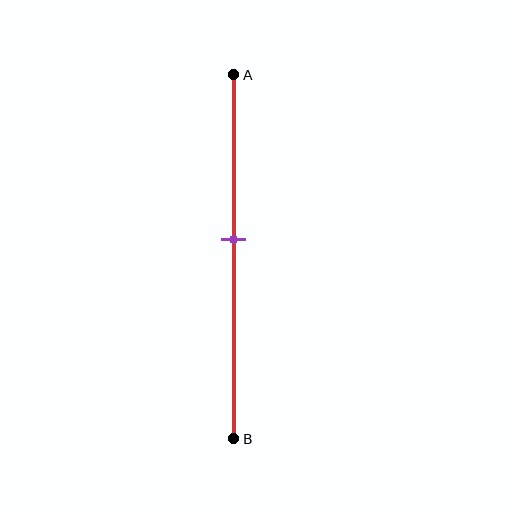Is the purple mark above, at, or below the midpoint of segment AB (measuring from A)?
The purple mark is above the midpoint of segment AB.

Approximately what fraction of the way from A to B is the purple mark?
The purple mark is approximately 45% of the way from A to B.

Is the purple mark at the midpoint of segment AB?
No, the mark is at about 45% from A, not at the 50% midpoint.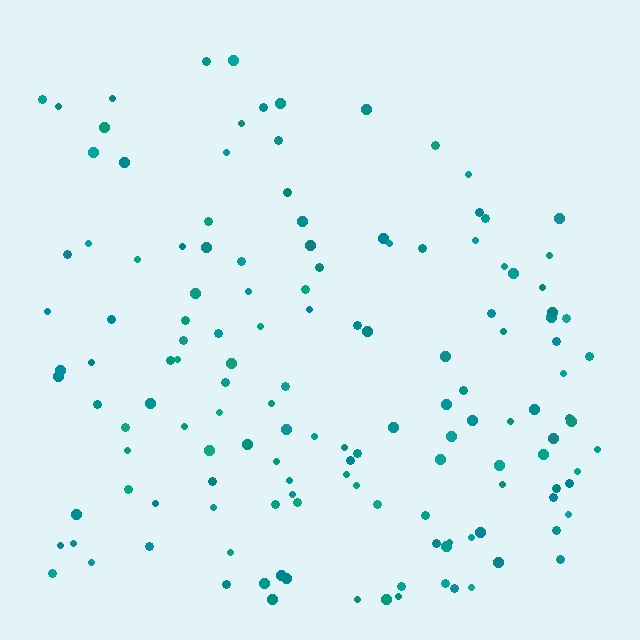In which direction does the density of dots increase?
From top to bottom, with the bottom side densest.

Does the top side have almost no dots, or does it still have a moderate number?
Still a moderate number, just noticeably fewer than the bottom.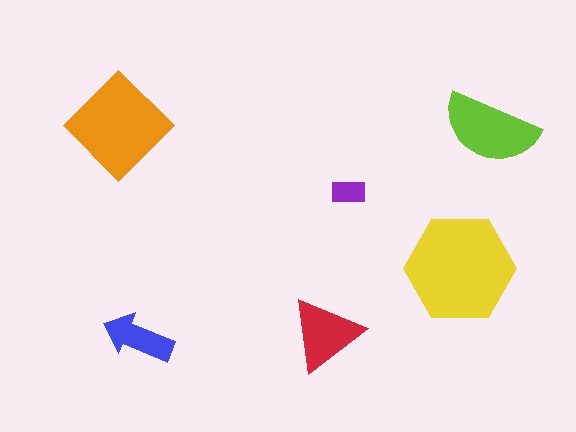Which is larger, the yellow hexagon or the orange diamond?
The yellow hexagon.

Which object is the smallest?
The purple rectangle.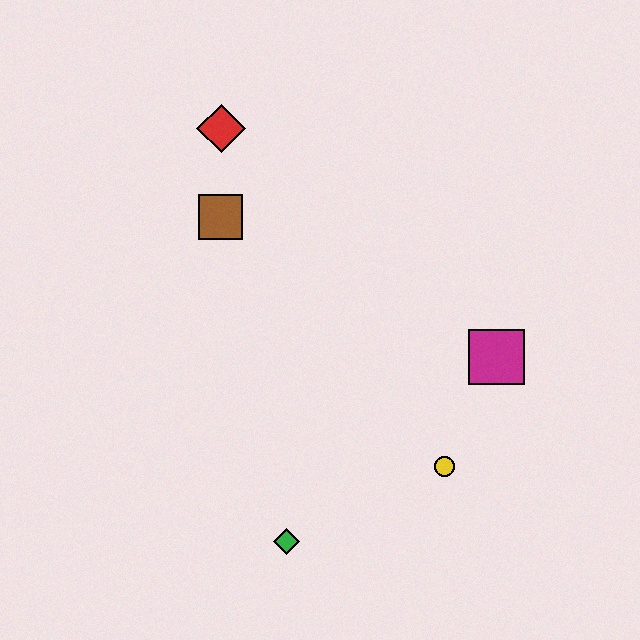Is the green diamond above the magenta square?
No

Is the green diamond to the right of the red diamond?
Yes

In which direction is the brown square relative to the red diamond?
The brown square is below the red diamond.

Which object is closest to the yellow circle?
The magenta square is closest to the yellow circle.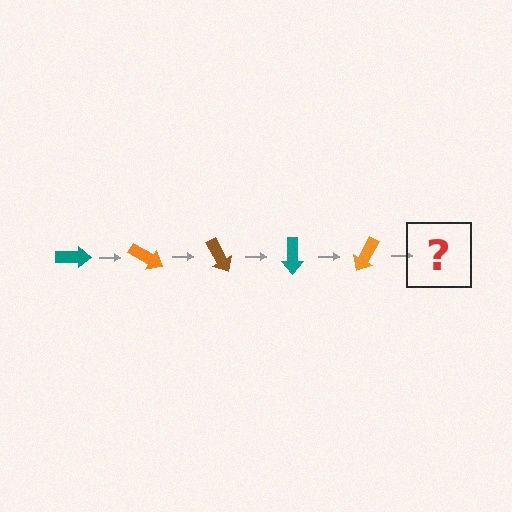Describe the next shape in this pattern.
It should be a brown arrow, rotated 150 degrees from the start.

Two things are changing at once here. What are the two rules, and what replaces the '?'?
The two rules are that it rotates 30 degrees each step and the color cycles through teal, orange, and brown. The '?' should be a brown arrow, rotated 150 degrees from the start.